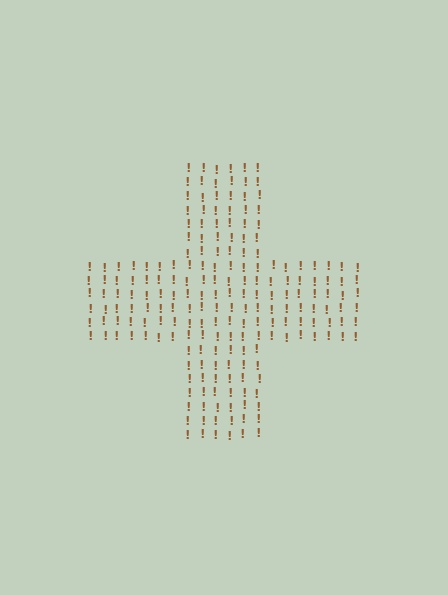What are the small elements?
The small elements are exclamation marks.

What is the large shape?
The large shape is a cross.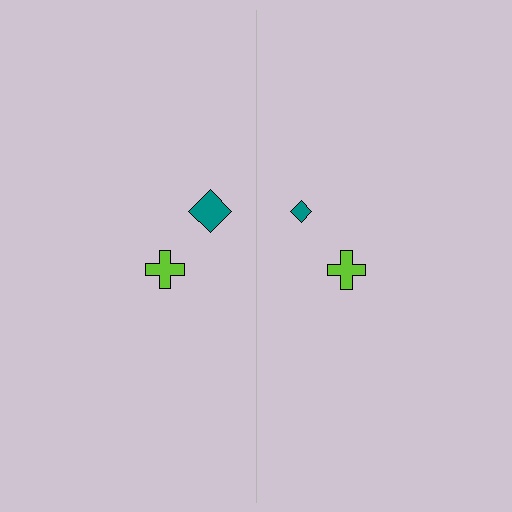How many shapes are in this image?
There are 4 shapes in this image.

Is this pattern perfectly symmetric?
No, the pattern is not perfectly symmetric. The teal diamond on the right side has a different size than its mirror counterpart.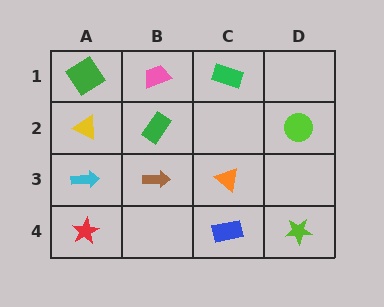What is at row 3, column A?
A cyan arrow.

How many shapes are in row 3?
3 shapes.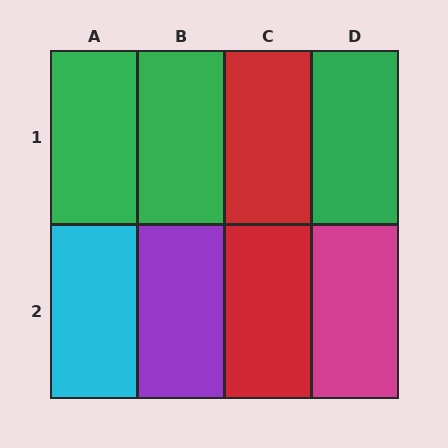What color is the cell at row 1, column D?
Green.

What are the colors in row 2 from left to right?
Cyan, purple, red, magenta.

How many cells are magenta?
1 cell is magenta.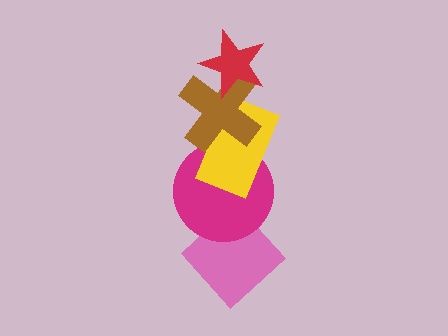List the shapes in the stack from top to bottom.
From top to bottom: the red star, the brown cross, the yellow rectangle, the magenta circle, the pink diamond.